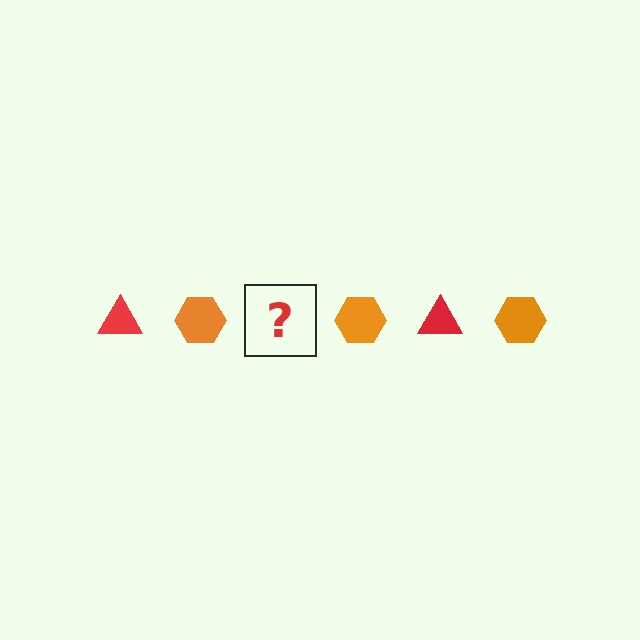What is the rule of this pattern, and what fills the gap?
The rule is that the pattern alternates between red triangle and orange hexagon. The gap should be filled with a red triangle.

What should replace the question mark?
The question mark should be replaced with a red triangle.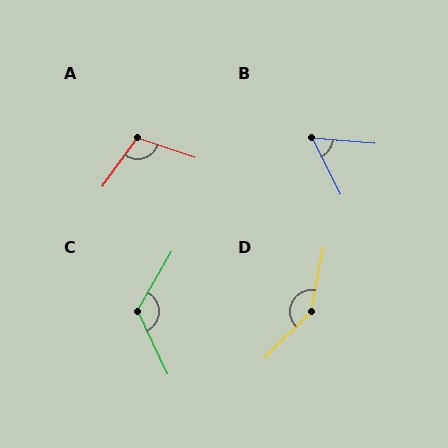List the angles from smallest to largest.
B (58°), A (107°), C (124°), D (146°).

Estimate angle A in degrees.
Approximately 107 degrees.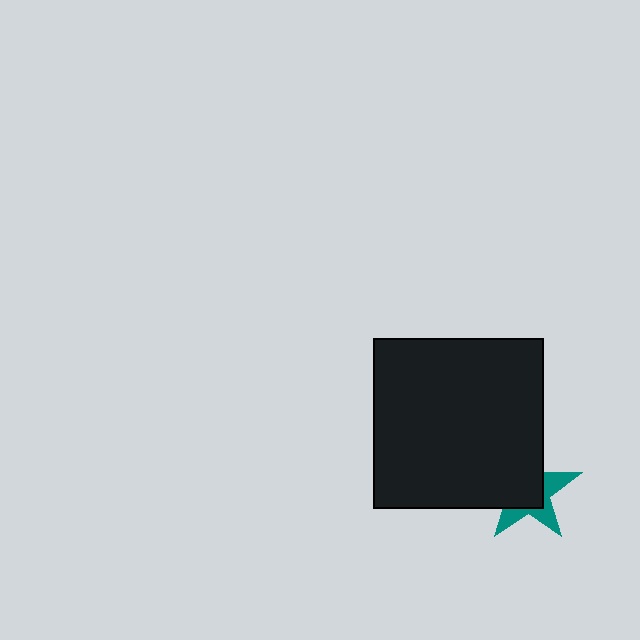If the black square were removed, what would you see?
You would see the complete teal star.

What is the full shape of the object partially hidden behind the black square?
The partially hidden object is a teal star.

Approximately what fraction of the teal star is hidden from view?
Roughly 61% of the teal star is hidden behind the black square.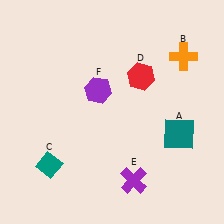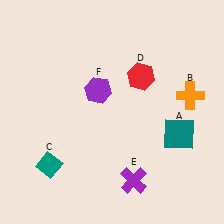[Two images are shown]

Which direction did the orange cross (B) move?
The orange cross (B) moved down.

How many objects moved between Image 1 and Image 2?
1 object moved between the two images.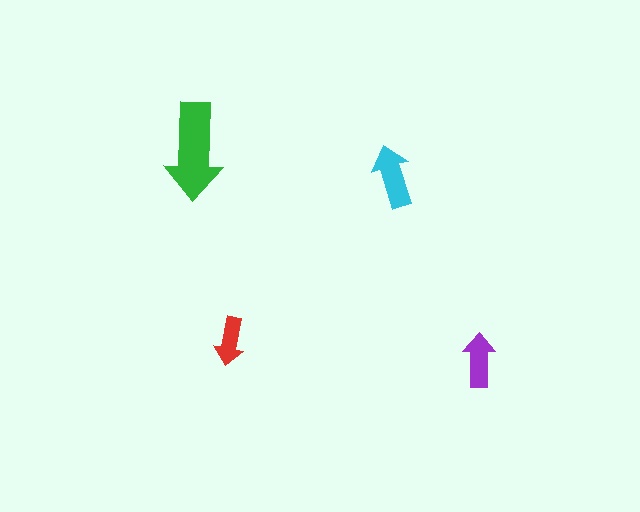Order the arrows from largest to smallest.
the green one, the cyan one, the purple one, the red one.